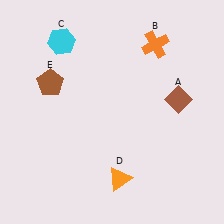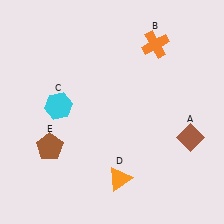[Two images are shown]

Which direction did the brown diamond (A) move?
The brown diamond (A) moved down.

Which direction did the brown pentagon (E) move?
The brown pentagon (E) moved down.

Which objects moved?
The objects that moved are: the brown diamond (A), the cyan hexagon (C), the brown pentagon (E).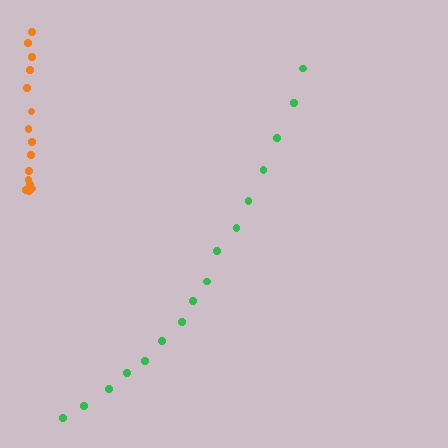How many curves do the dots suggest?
There are 2 distinct paths.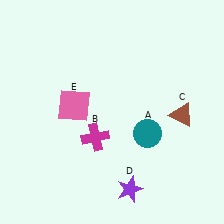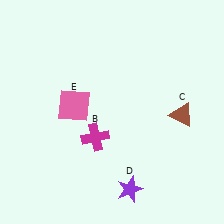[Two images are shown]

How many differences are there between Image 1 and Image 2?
There is 1 difference between the two images.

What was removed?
The teal circle (A) was removed in Image 2.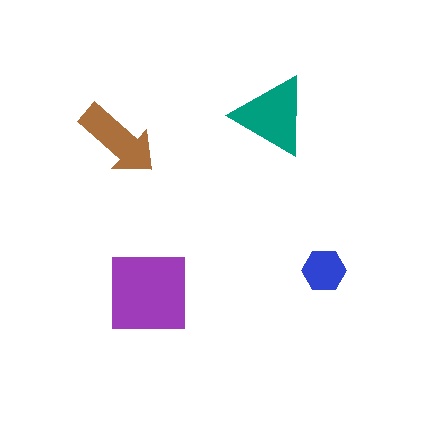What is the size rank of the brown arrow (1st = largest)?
3rd.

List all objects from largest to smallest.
The purple square, the teal triangle, the brown arrow, the blue hexagon.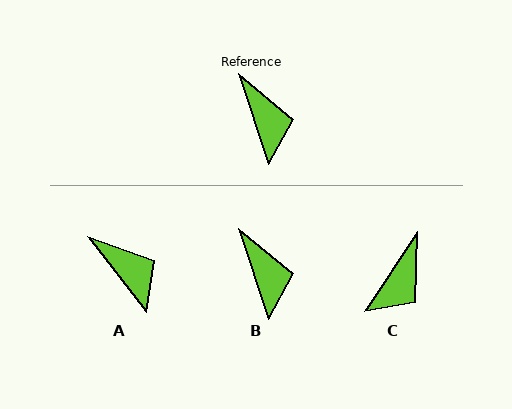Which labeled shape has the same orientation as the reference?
B.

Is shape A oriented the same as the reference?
No, it is off by about 20 degrees.